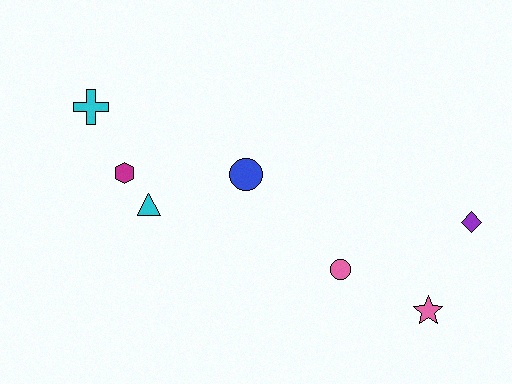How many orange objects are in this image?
There are no orange objects.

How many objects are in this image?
There are 7 objects.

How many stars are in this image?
There is 1 star.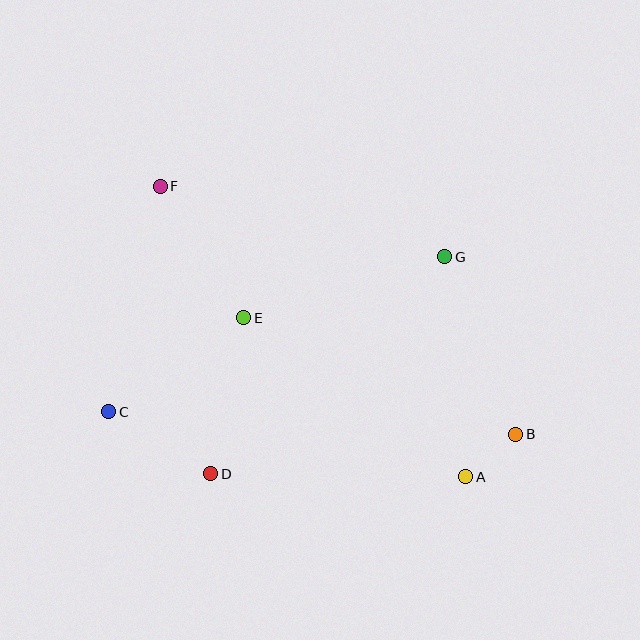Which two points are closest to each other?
Points A and B are closest to each other.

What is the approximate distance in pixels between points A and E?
The distance between A and E is approximately 273 pixels.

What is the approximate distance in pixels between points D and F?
The distance between D and F is approximately 292 pixels.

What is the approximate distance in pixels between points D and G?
The distance between D and G is approximately 319 pixels.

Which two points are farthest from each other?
Points B and F are farthest from each other.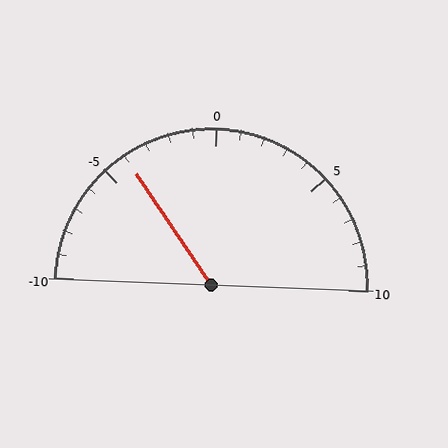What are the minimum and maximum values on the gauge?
The gauge ranges from -10 to 10.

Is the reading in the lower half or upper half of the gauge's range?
The reading is in the lower half of the range (-10 to 10).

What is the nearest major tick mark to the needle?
The nearest major tick mark is -5.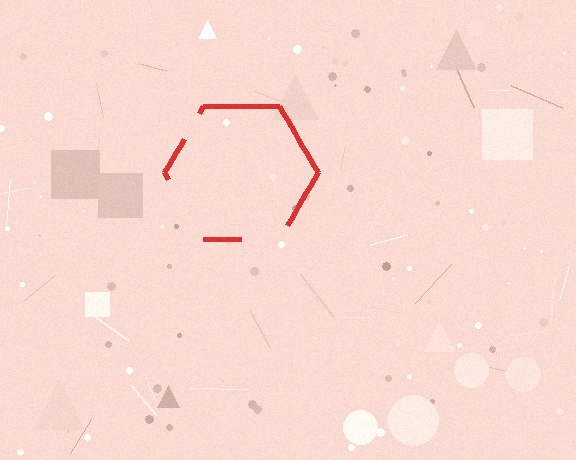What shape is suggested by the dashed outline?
The dashed outline suggests a hexagon.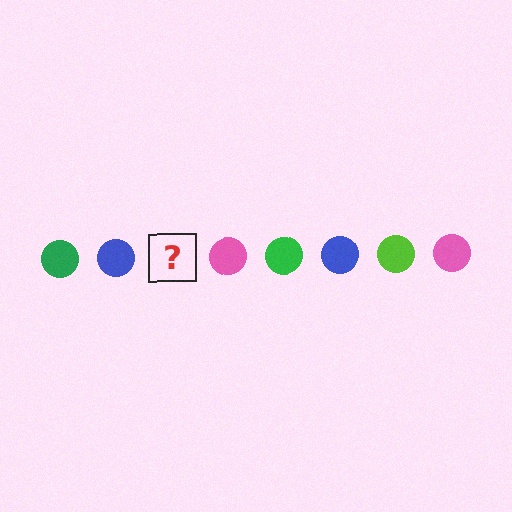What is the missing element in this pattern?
The missing element is a lime circle.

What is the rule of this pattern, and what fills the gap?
The rule is that the pattern cycles through green, blue, lime, pink circles. The gap should be filled with a lime circle.